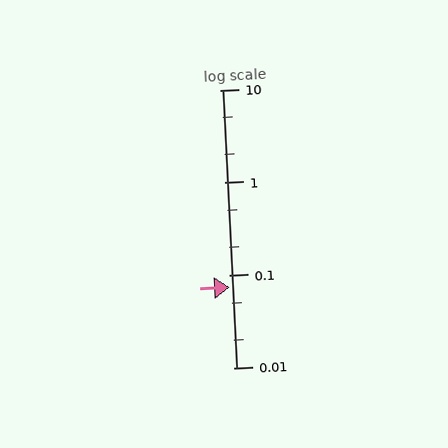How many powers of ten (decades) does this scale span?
The scale spans 3 decades, from 0.01 to 10.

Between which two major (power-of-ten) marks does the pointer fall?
The pointer is between 0.01 and 0.1.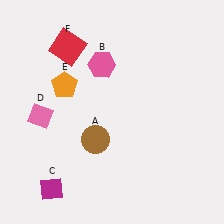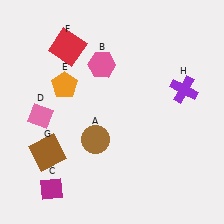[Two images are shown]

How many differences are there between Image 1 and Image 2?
There are 2 differences between the two images.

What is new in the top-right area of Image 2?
A purple cross (H) was added in the top-right area of Image 2.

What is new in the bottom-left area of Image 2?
A brown square (G) was added in the bottom-left area of Image 2.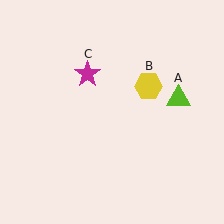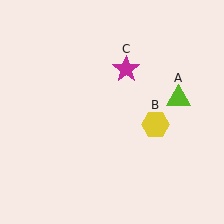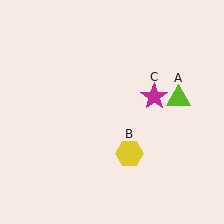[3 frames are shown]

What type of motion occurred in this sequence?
The yellow hexagon (object B), magenta star (object C) rotated clockwise around the center of the scene.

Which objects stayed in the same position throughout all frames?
Lime triangle (object A) remained stationary.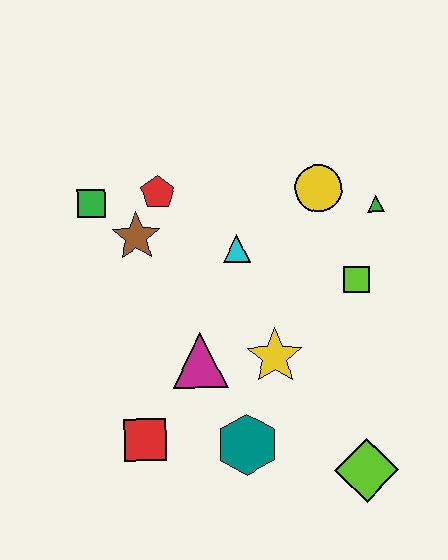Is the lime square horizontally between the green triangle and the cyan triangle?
Yes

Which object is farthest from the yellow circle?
The red square is farthest from the yellow circle.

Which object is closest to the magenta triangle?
The yellow star is closest to the magenta triangle.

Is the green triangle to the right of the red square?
Yes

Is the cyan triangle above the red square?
Yes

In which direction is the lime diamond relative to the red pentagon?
The lime diamond is below the red pentagon.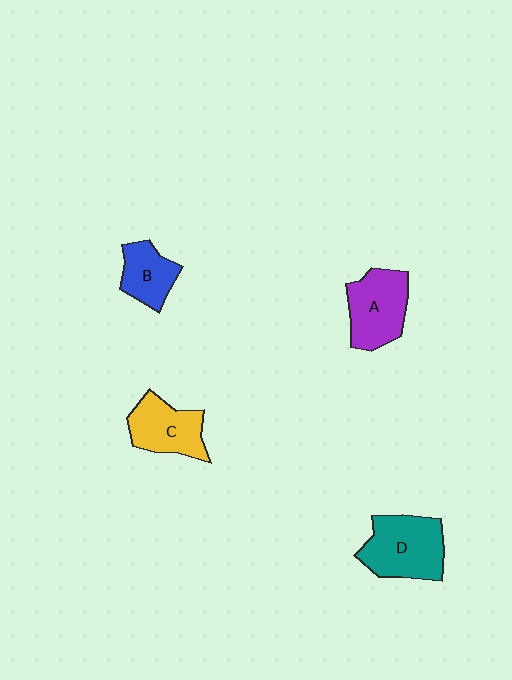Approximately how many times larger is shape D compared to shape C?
Approximately 1.3 times.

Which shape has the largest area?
Shape D (teal).